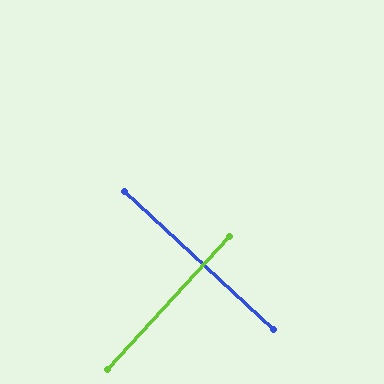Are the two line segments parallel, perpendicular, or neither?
Perpendicular — they meet at approximately 90°.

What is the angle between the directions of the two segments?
Approximately 90 degrees.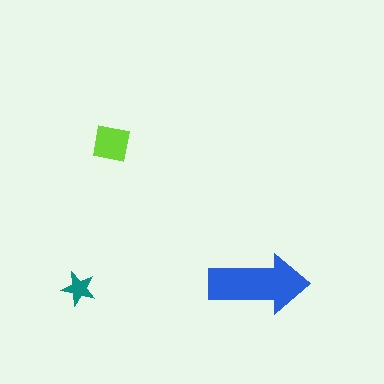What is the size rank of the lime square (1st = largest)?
2nd.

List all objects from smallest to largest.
The teal star, the lime square, the blue arrow.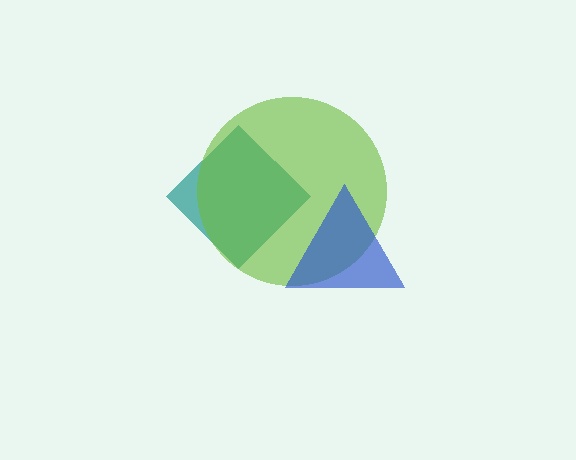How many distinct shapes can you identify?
There are 3 distinct shapes: a teal diamond, a lime circle, a blue triangle.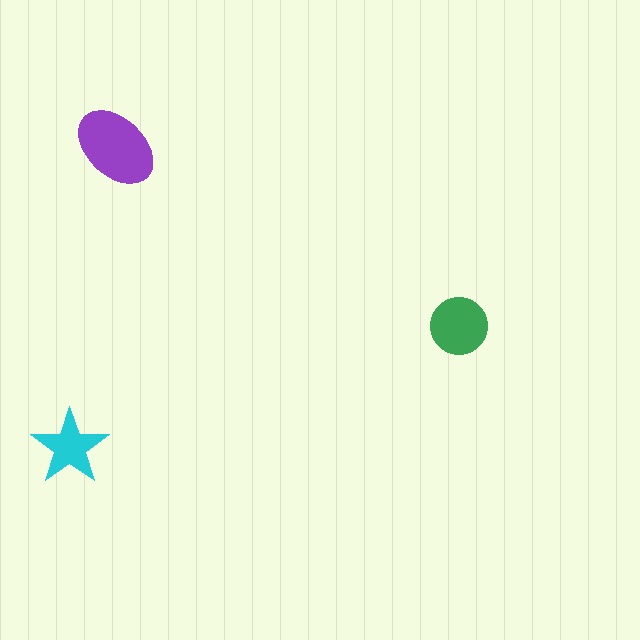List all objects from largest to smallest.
The purple ellipse, the green circle, the cyan star.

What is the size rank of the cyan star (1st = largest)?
3rd.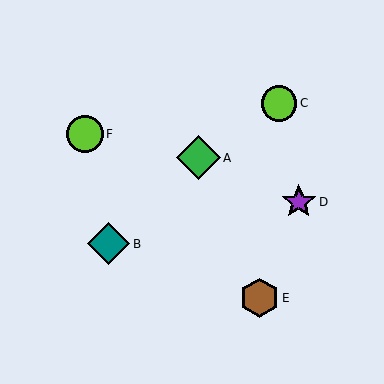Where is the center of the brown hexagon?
The center of the brown hexagon is at (259, 298).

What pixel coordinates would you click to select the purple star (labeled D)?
Click at (299, 202) to select the purple star D.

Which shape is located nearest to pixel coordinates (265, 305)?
The brown hexagon (labeled E) at (259, 298) is nearest to that location.